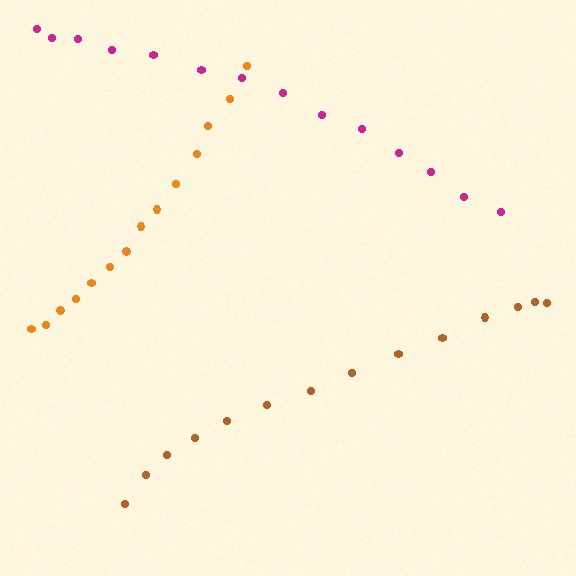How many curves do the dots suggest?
There are 3 distinct paths.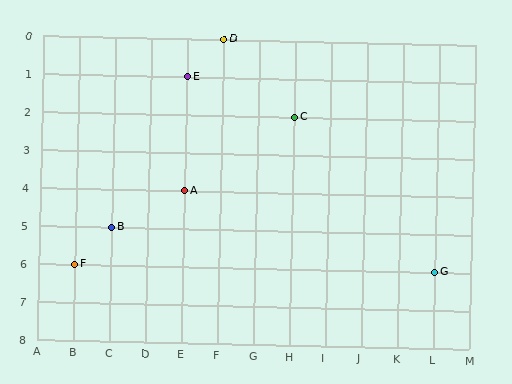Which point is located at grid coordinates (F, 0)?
Point D is at (F, 0).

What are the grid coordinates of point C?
Point C is at grid coordinates (H, 2).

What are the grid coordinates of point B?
Point B is at grid coordinates (C, 5).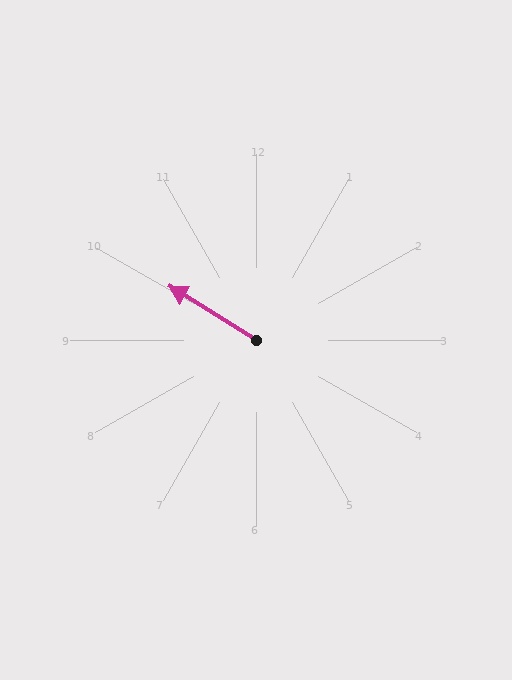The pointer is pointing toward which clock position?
Roughly 10 o'clock.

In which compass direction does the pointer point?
Northwest.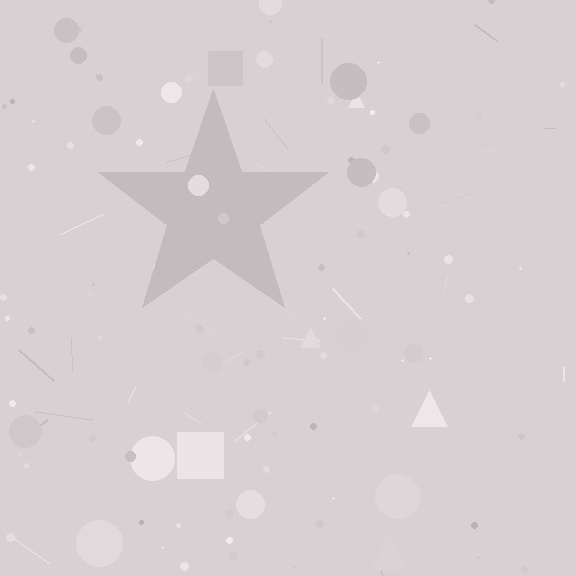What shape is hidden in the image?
A star is hidden in the image.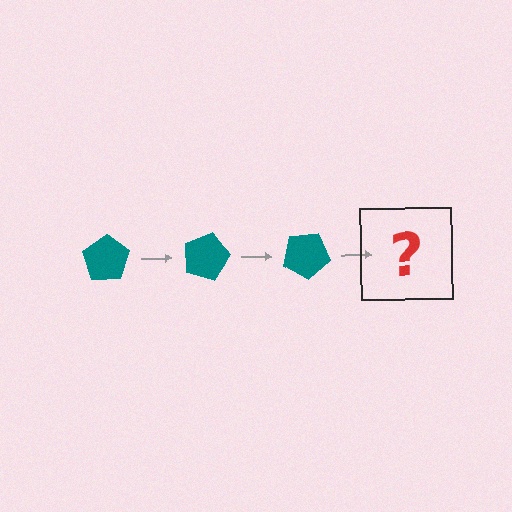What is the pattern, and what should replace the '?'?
The pattern is that the pentagon rotates 15 degrees each step. The '?' should be a teal pentagon rotated 45 degrees.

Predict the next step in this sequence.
The next step is a teal pentagon rotated 45 degrees.